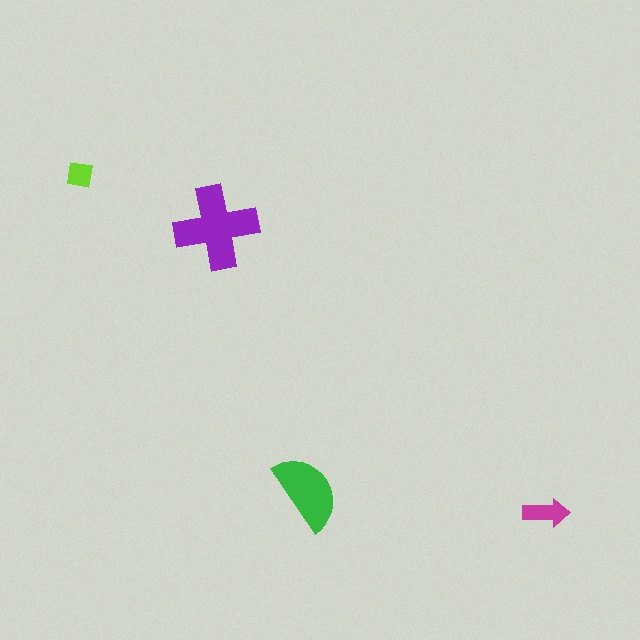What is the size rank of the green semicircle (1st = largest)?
2nd.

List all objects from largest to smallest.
The purple cross, the green semicircle, the magenta arrow, the lime square.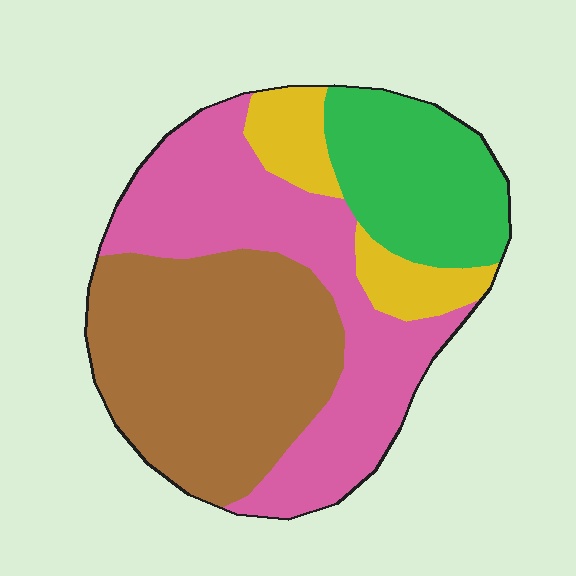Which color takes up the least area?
Yellow, at roughly 10%.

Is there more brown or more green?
Brown.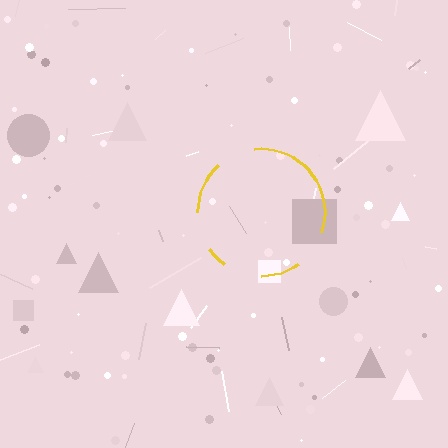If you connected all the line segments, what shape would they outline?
They would outline a circle.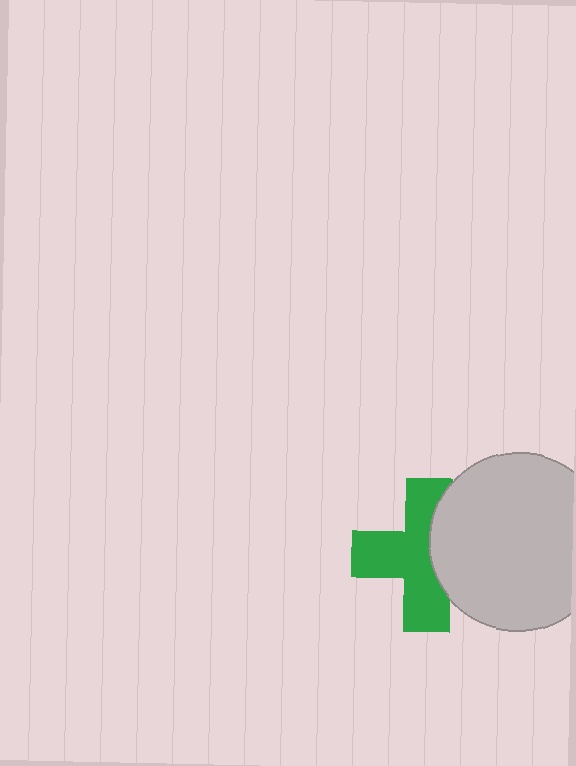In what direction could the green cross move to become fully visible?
The green cross could move left. That would shift it out from behind the light gray circle entirely.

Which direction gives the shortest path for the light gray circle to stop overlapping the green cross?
Moving right gives the shortest separation.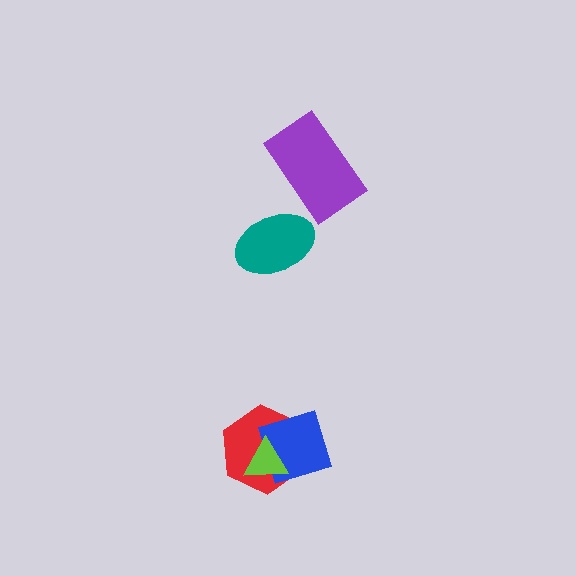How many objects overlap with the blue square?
2 objects overlap with the blue square.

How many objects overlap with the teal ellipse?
0 objects overlap with the teal ellipse.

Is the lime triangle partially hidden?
No, no other shape covers it.